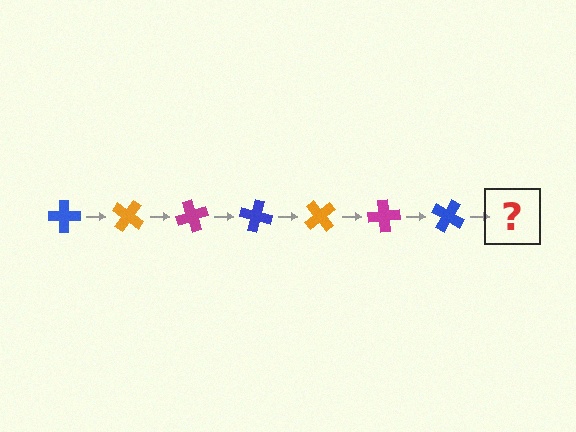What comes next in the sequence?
The next element should be an orange cross, rotated 245 degrees from the start.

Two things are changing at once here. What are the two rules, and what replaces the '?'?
The two rules are that it rotates 35 degrees each step and the color cycles through blue, orange, and magenta. The '?' should be an orange cross, rotated 245 degrees from the start.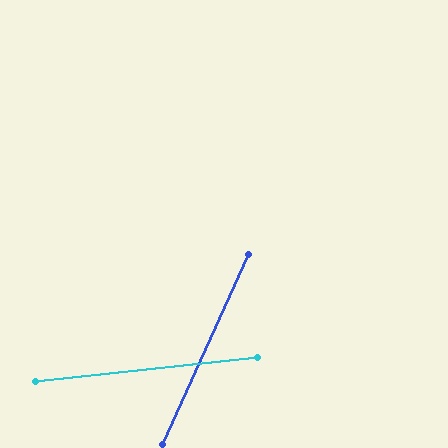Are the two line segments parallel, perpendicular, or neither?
Neither parallel nor perpendicular — they differ by about 59°.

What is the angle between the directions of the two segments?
Approximately 59 degrees.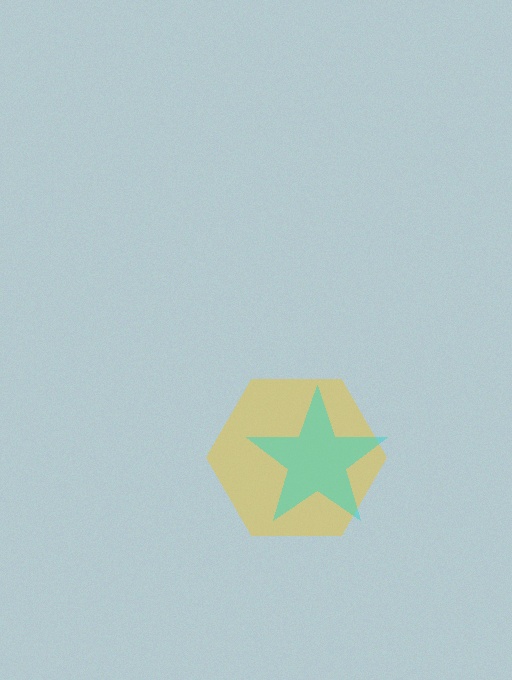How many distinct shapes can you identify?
There are 2 distinct shapes: a yellow hexagon, a cyan star.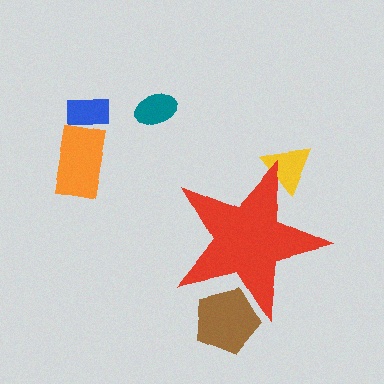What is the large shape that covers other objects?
A red star.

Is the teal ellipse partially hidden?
No, the teal ellipse is fully visible.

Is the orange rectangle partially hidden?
No, the orange rectangle is fully visible.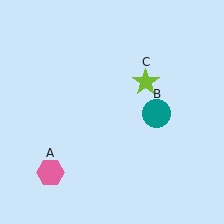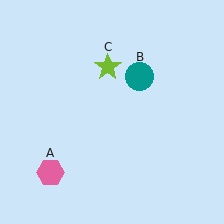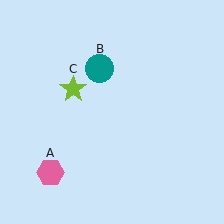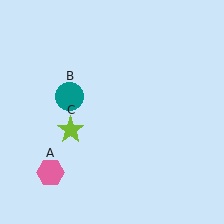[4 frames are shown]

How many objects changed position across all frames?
2 objects changed position: teal circle (object B), lime star (object C).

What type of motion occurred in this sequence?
The teal circle (object B), lime star (object C) rotated counterclockwise around the center of the scene.